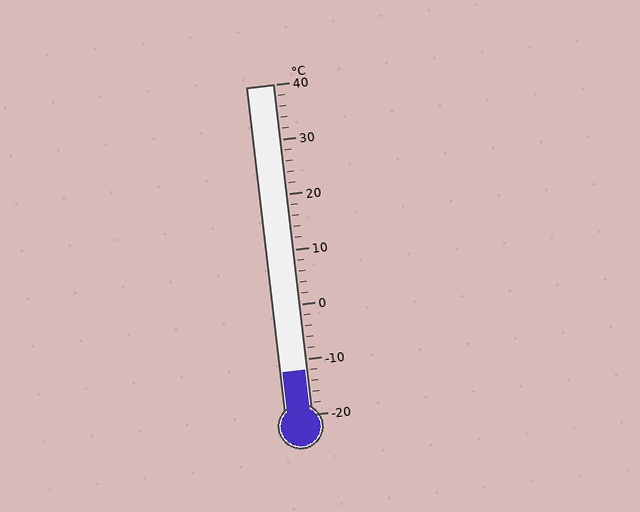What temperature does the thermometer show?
The thermometer shows approximately -12°C.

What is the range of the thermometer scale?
The thermometer scale ranges from -20°C to 40°C.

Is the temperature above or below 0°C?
The temperature is below 0°C.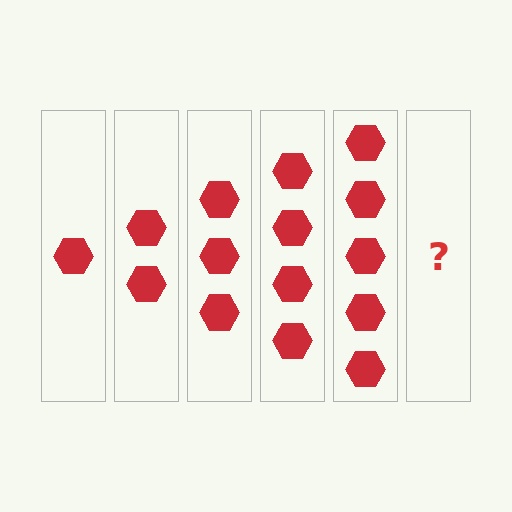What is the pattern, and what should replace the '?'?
The pattern is that each step adds one more hexagon. The '?' should be 6 hexagons.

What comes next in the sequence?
The next element should be 6 hexagons.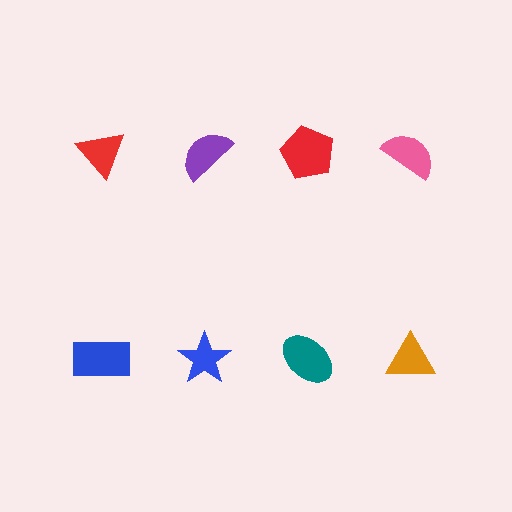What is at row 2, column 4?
An orange triangle.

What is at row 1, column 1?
A red triangle.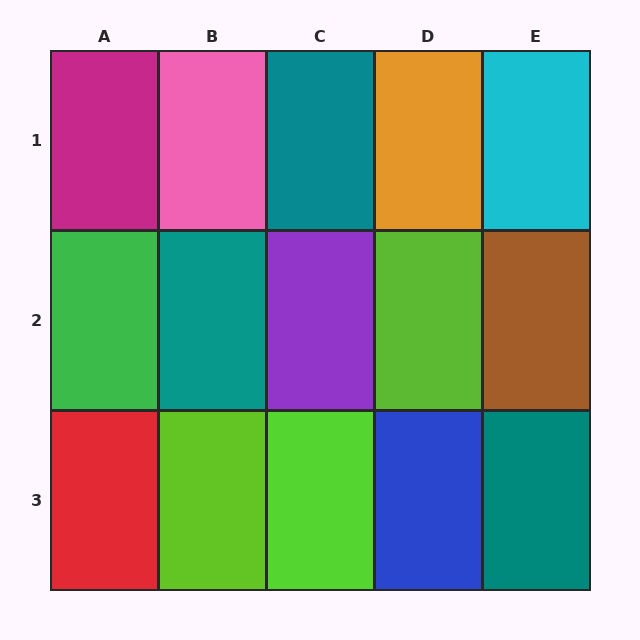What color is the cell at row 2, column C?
Purple.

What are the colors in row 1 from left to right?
Magenta, pink, teal, orange, cyan.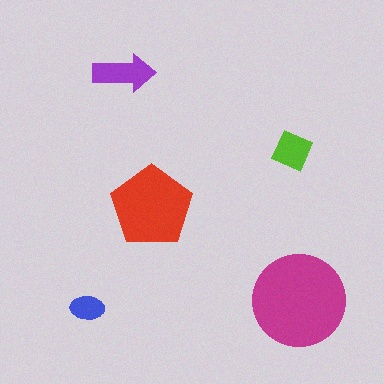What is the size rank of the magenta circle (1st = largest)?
1st.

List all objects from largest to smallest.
The magenta circle, the red pentagon, the purple arrow, the lime square, the blue ellipse.